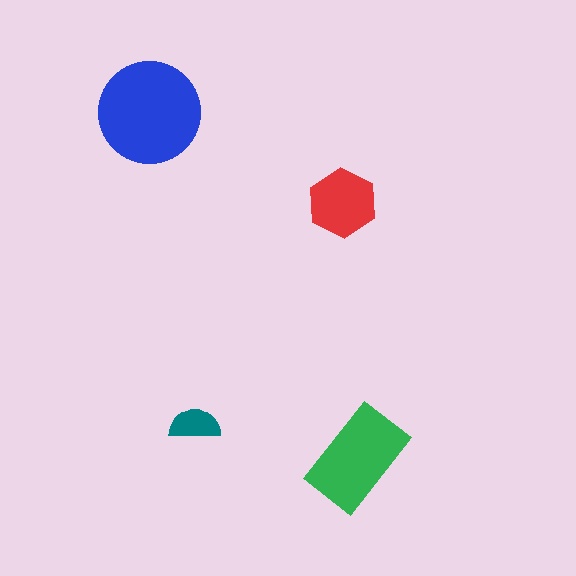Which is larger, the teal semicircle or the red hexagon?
The red hexagon.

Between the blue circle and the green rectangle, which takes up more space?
The blue circle.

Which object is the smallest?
The teal semicircle.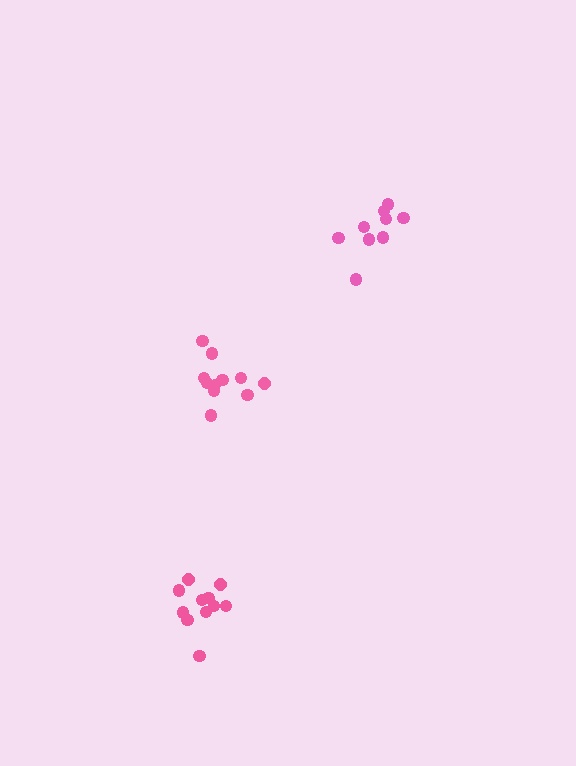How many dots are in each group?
Group 1: 11 dots, Group 2: 9 dots, Group 3: 11 dots (31 total).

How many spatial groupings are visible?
There are 3 spatial groupings.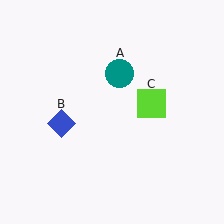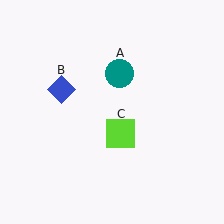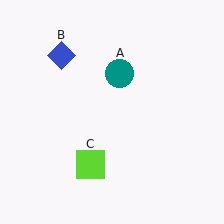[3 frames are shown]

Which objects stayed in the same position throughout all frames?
Teal circle (object A) remained stationary.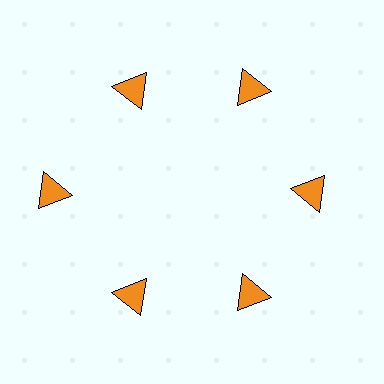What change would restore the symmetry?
The symmetry would be restored by moving it inward, back onto the ring so that all 6 triangles sit at equal angles and equal distance from the center.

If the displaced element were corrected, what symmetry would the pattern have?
It would have 6-fold rotational symmetry — the pattern would map onto itself every 60 degrees.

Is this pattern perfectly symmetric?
No. The 6 orange triangles are arranged in a ring, but one element near the 9 o'clock position is pushed outward from the center, breaking the 6-fold rotational symmetry.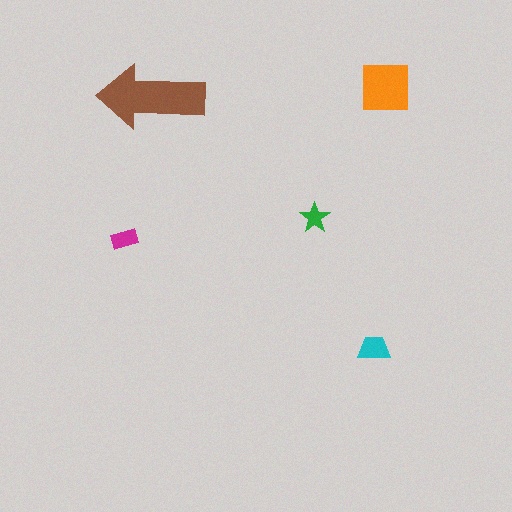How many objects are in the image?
There are 5 objects in the image.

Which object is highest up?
The orange square is topmost.